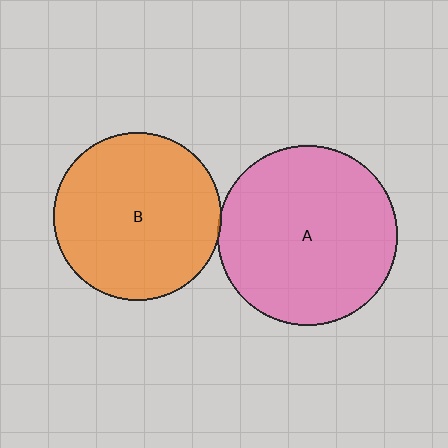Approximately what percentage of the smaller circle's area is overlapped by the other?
Approximately 5%.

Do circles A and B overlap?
Yes.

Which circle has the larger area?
Circle A (pink).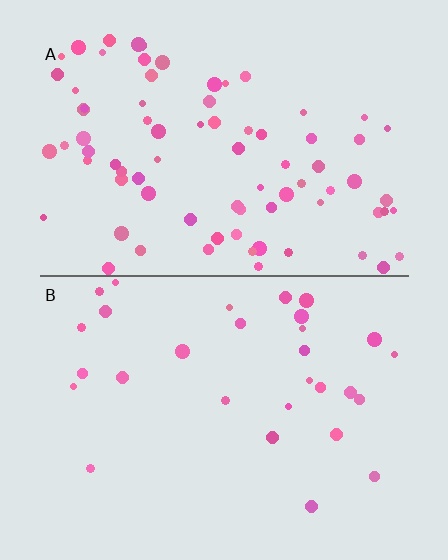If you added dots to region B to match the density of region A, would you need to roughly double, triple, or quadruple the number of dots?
Approximately triple.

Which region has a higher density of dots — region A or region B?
A (the top).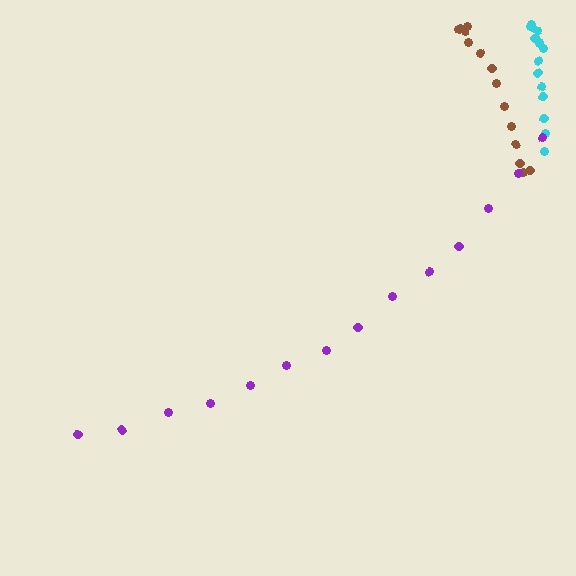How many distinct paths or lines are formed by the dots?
There are 3 distinct paths.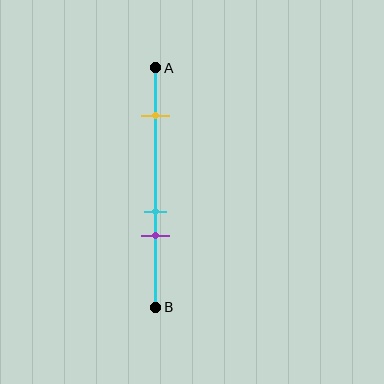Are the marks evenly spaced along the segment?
No, the marks are not evenly spaced.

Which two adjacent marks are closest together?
The cyan and purple marks are the closest adjacent pair.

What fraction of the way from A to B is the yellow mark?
The yellow mark is approximately 20% (0.2) of the way from A to B.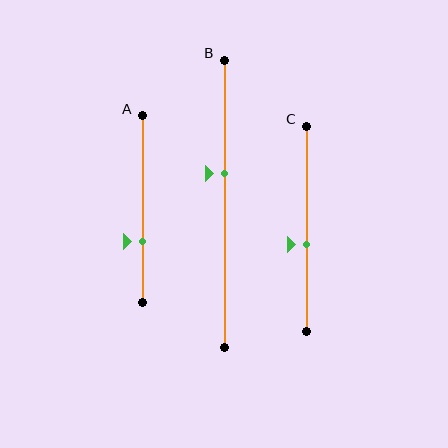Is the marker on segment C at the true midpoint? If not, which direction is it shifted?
No, the marker on segment C is shifted downward by about 7% of the segment length.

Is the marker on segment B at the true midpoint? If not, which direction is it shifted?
No, the marker on segment B is shifted upward by about 10% of the segment length.